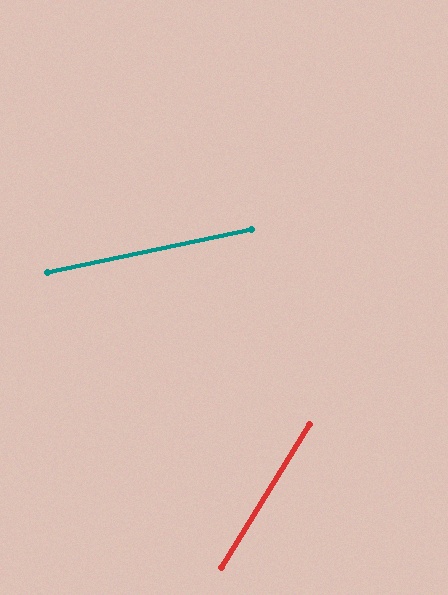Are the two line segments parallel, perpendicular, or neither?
Neither parallel nor perpendicular — they differ by about 46°.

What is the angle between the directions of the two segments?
Approximately 46 degrees.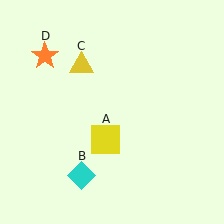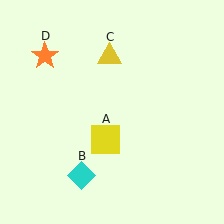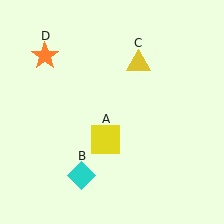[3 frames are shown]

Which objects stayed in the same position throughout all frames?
Yellow square (object A) and cyan diamond (object B) and orange star (object D) remained stationary.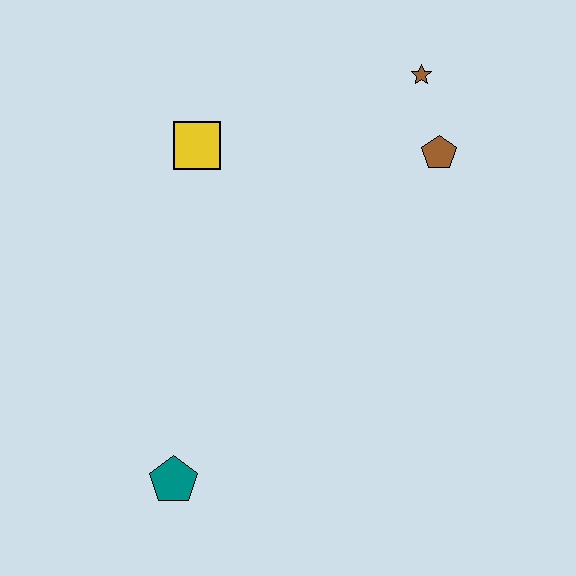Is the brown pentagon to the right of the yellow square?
Yes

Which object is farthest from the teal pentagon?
The brown star is farthest from the teal pentagon.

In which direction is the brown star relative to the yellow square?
The brown star is to the right of the yellow square.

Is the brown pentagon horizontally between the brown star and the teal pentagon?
No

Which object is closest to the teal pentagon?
The yellow square is closest to the teal pentagon.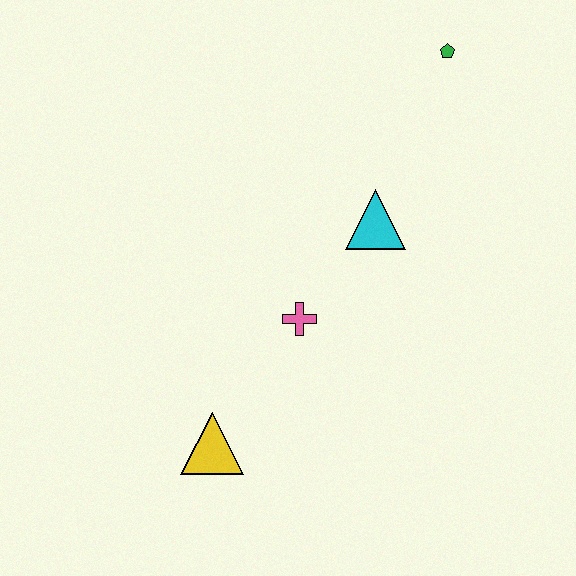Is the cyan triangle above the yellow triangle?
Yes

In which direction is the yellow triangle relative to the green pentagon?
The yellow triangle is below the green pentagon.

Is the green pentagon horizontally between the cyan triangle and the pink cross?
No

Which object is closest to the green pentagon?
The cyan triangle is closest to the green pentagon.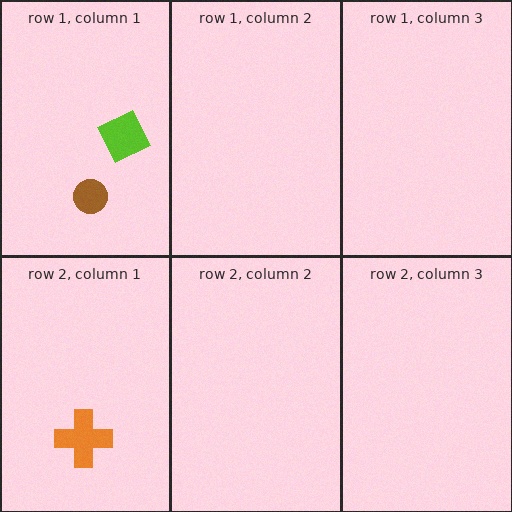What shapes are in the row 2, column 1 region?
The orange cross.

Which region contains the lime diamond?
The row 1, column 1 region.